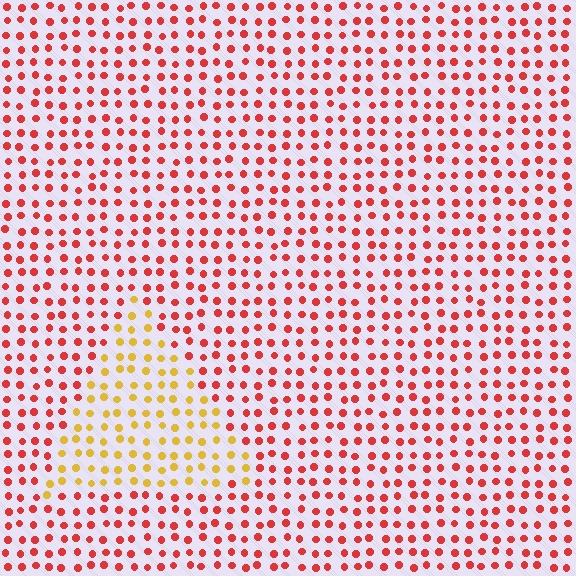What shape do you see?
I see a triangle.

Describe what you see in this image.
The image is filled with small red elements in a uniform arrangement. A triangle-shaped region is visible where the elements are tinted to a slightly different hue, forming a subtle color boundary.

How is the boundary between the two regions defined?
The boundary is defined purely by a slight shift in hue (about 49 degrees). Spacing, size, and orientation are identical on both sides.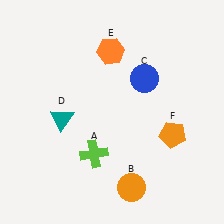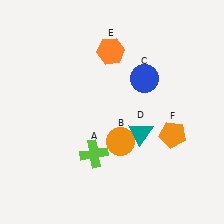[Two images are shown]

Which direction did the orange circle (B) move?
The orange circle (B) moved up.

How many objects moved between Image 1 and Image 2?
2 objects moved between the two images.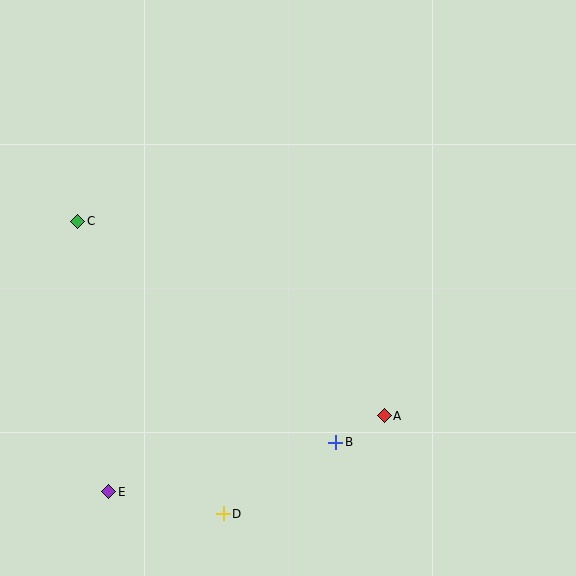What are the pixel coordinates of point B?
Point B is at (336, 442).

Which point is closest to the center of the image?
Point A at (384, 416) is closest to the center.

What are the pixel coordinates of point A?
Point A is at (384, 416).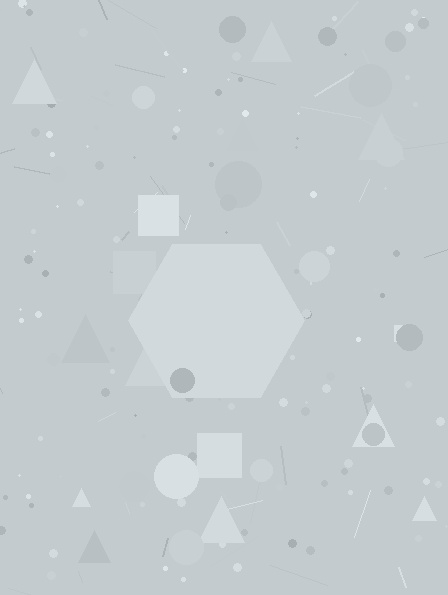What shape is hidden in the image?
A hexagon is hidden in the image.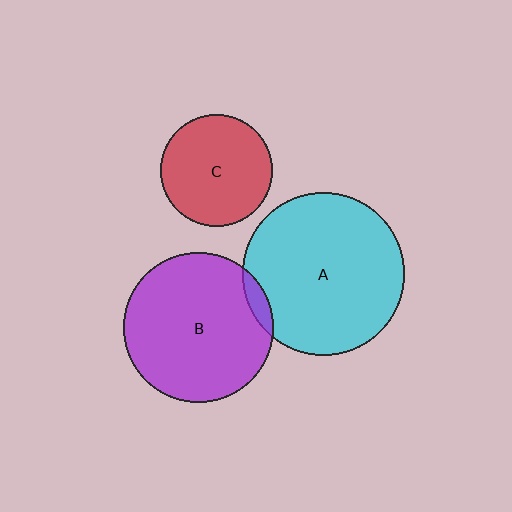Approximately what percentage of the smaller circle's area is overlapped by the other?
Approximately 5%.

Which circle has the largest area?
Circle A (cyan).